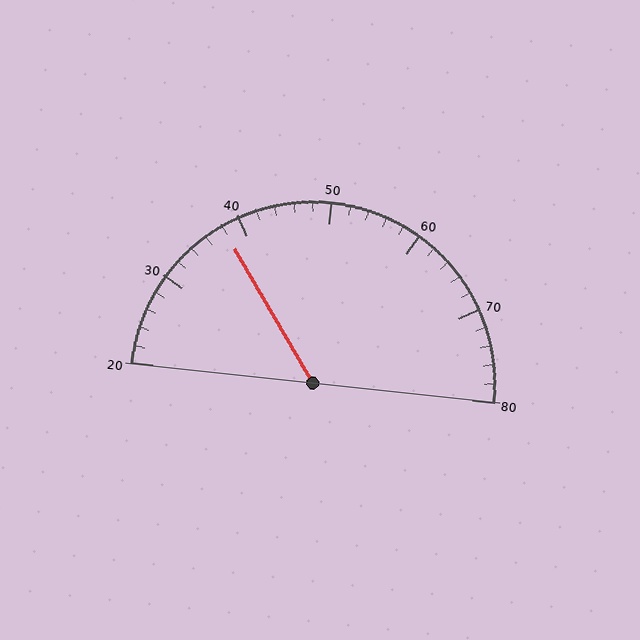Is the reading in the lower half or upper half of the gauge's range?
The reading is in the lower half of the range (20 to 80).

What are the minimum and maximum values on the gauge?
The gauge ranges from 20 to 80.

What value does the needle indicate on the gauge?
The needle indicates approximately 38.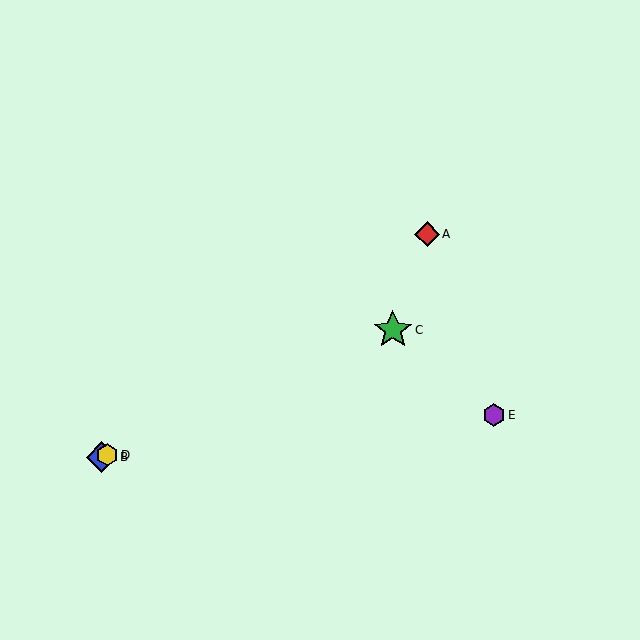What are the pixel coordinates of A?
Object A is at (427, 234).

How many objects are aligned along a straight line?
3 objects (B, C, D) are aligned along a straight line.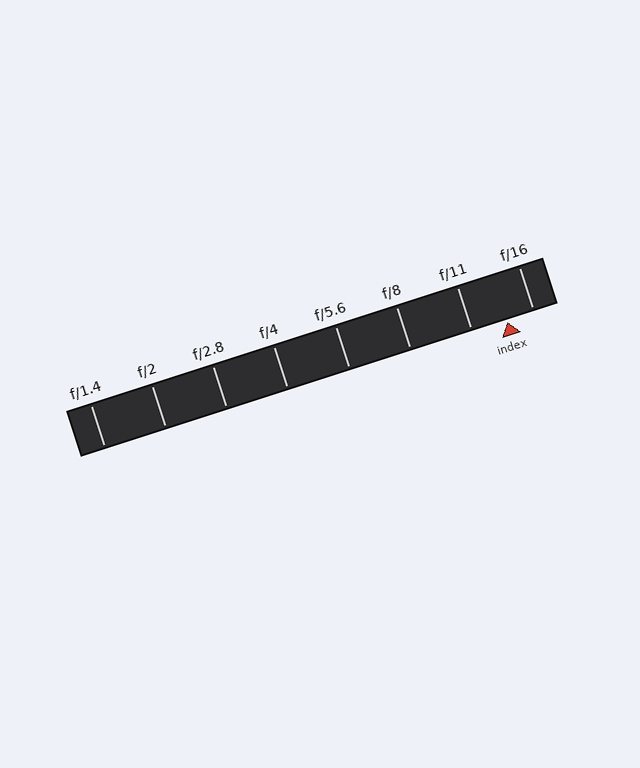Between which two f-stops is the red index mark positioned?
The index mark is between f/11 and f/16.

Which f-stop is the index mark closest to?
The index mark is closest to f/16.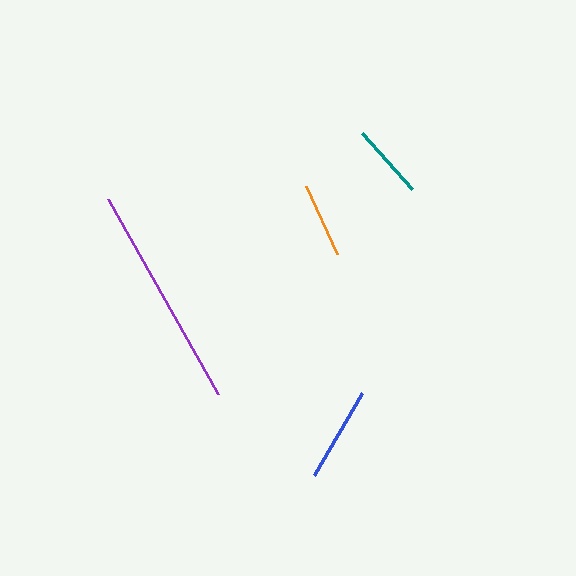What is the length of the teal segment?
The teal segment is approximately 74 pixels long.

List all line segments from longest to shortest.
From longest to shortest: purple, blue, orange, teal.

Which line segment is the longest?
The purple line is the longest at approximately 224 pixels.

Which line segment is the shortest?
The teal line is the shortest at approximately 74 pixels.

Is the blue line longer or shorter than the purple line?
The purple line is longer than the blue line.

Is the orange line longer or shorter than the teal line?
The orange line is longer than the teal line.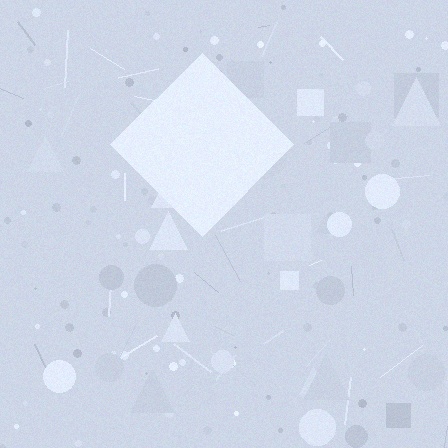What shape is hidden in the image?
A diamond is hidden in the image.